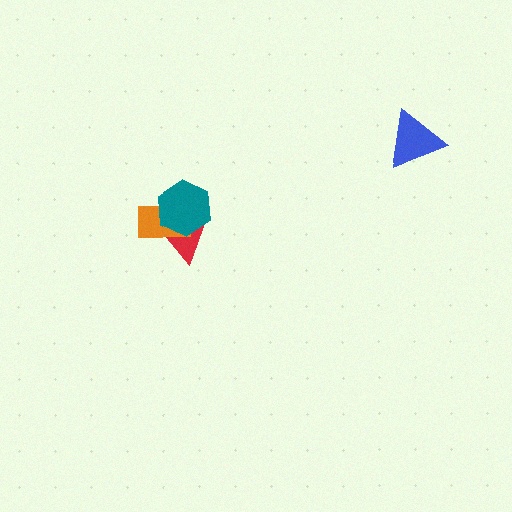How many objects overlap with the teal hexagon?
2 objects overlap with the teal hexagon.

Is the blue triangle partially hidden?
No, no other shape covers it.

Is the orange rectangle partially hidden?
Yes, it is partially covered by another shape.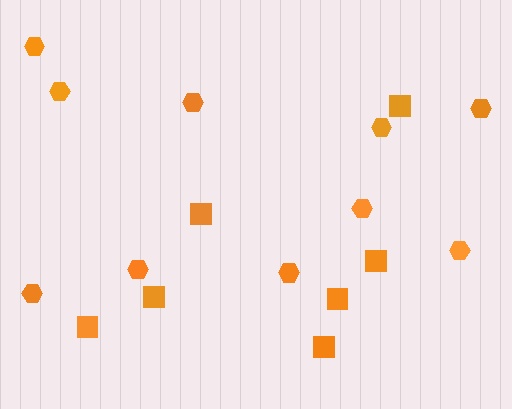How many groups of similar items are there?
There are 2 groups: one group of squares (7) and one group of hexagons (10).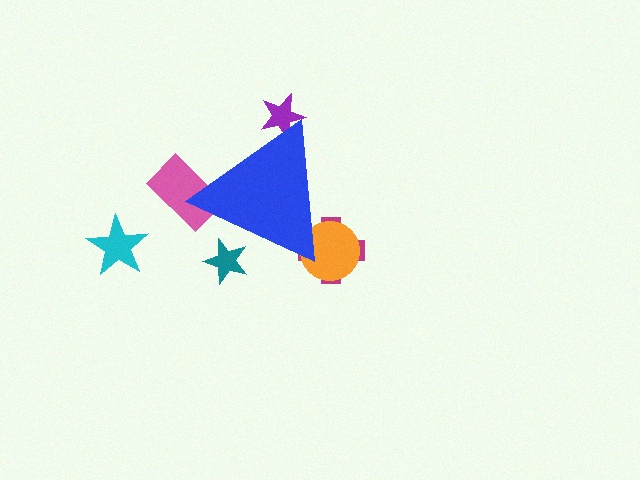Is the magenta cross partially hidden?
Yes, the magenta cross is partially hidden behind the blue triangle.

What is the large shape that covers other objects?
A blue triangle.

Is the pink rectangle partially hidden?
Yes, the pink rectangle is partially hidden behind the blue triangle.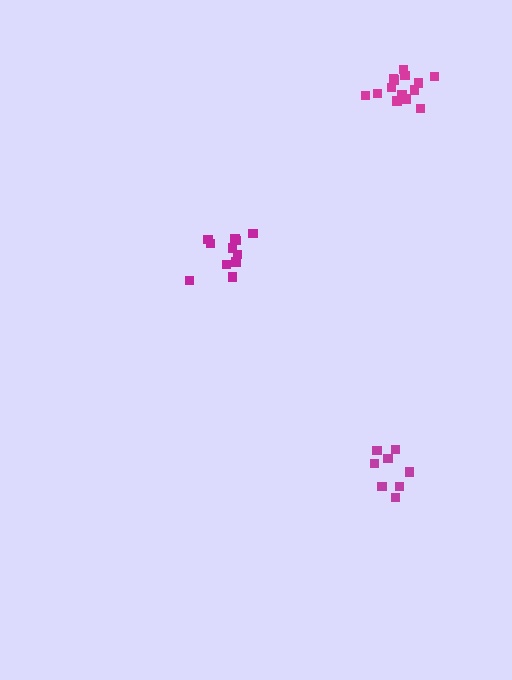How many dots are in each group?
Group 1: 11 dots, Group 2: 8 dots, Group 3: 14 dots (33 total).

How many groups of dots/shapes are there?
There are 3 groups.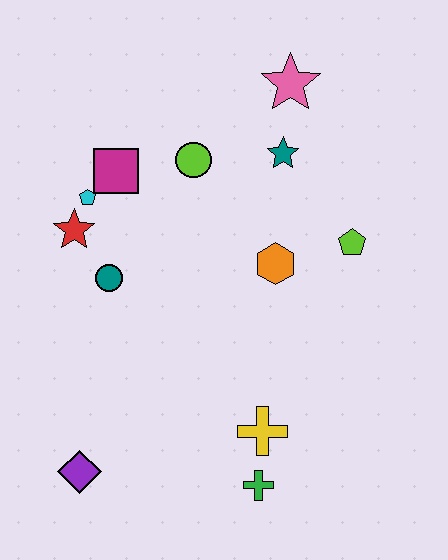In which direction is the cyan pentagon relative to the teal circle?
The cyan pentagon is above the teal circle.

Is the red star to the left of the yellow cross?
Yes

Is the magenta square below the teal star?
Yes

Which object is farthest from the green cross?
The pink star is farthest from the green cross.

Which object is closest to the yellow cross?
The green cross is closest to the yellow cross.